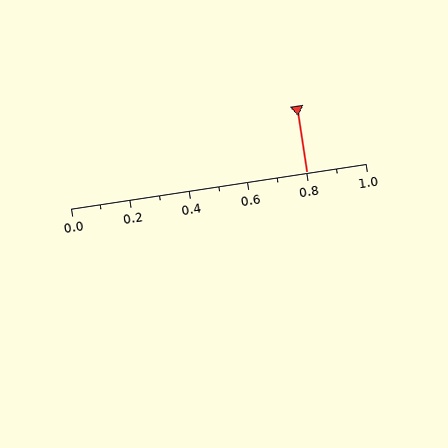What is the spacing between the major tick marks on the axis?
The major ticks are spaced 0.2 apart.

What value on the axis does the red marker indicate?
The marker indicates approximately 0.8.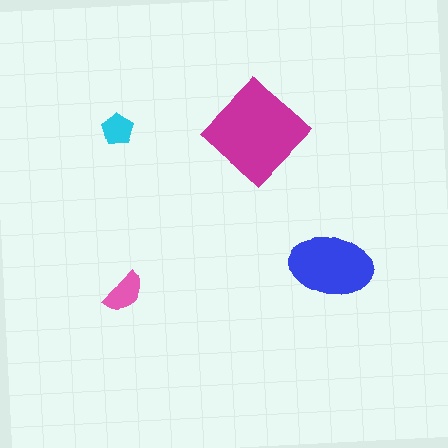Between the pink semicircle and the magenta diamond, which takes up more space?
The magenta diamond.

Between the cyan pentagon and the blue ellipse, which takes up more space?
The blue ellipse.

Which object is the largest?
The magenta diamond.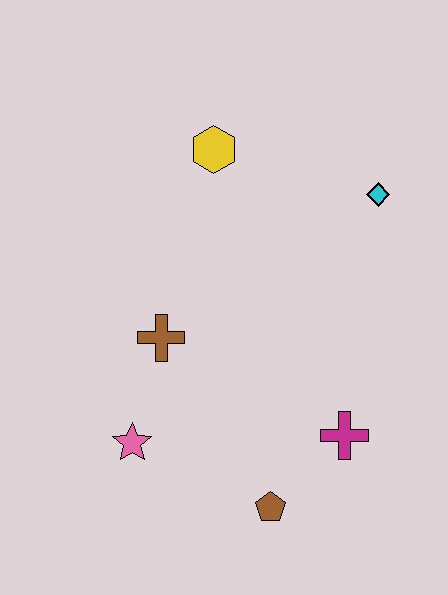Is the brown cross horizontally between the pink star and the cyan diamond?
Yes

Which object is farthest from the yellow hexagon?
The brown pentagon is farthest from the yellow hexagon.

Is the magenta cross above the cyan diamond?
No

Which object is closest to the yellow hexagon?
The cyan diamond is closest to the yellow hexagon.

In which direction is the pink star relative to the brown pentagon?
The pink star is to the left of the brown pentagon.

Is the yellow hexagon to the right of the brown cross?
Yes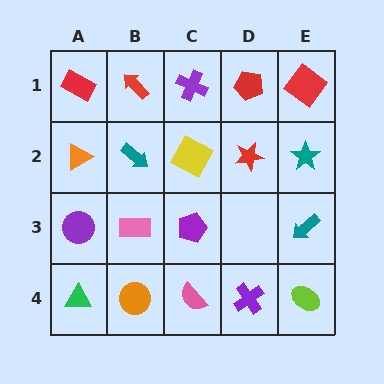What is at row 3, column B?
A pink rectangle.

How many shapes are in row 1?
5 shapes.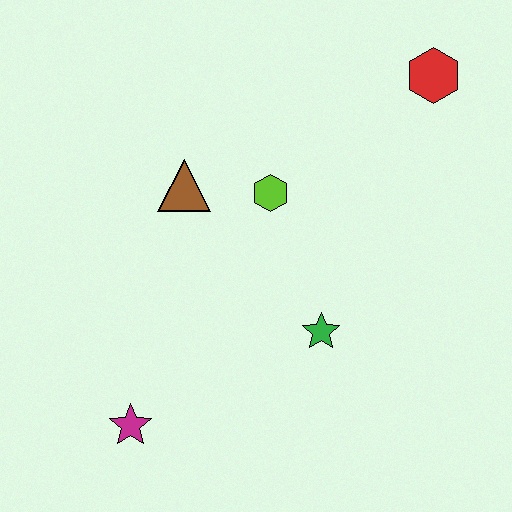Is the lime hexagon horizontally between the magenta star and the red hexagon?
Yes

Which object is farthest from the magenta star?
The red hexagon is farthest from the magenta star.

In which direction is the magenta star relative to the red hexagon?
The magenta star is below the red hexagon.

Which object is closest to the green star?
The lime hexagon is closest to the green star.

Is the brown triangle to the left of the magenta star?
No